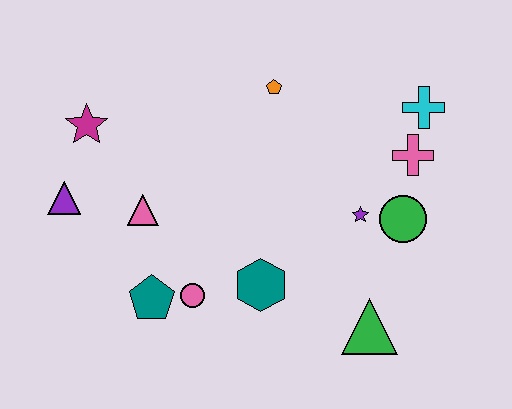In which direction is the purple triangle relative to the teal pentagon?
The purple triangle is above the teal pentagon.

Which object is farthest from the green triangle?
The magenta star is farthest from the green triangle.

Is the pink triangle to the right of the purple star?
No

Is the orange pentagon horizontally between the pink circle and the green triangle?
Yes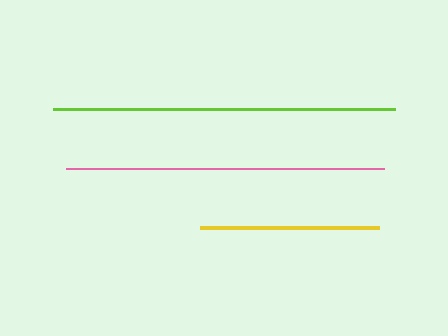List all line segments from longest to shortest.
From longest to shortest: lime, pink, yellow.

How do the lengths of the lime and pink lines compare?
The lime and pink lines are approximately the same length.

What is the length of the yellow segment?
The yellow segment is approximately 179 pixels long.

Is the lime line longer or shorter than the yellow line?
The lime line is longer than the yellow line.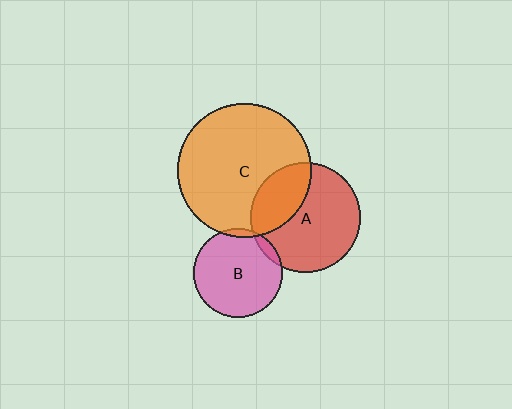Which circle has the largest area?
Circle C (orange).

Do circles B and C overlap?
Yes.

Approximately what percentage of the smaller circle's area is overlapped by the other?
Approximately 5%.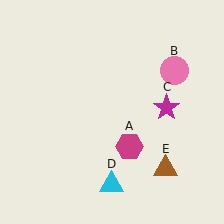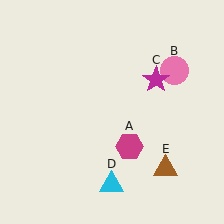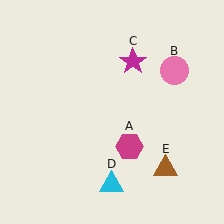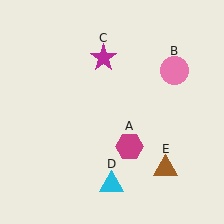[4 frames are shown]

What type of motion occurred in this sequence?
The magenta star (object C) rotated counterclockwise around the center of the scene.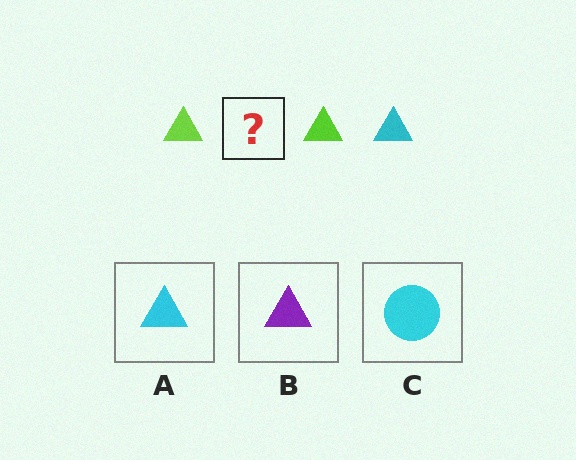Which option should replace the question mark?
Option A.